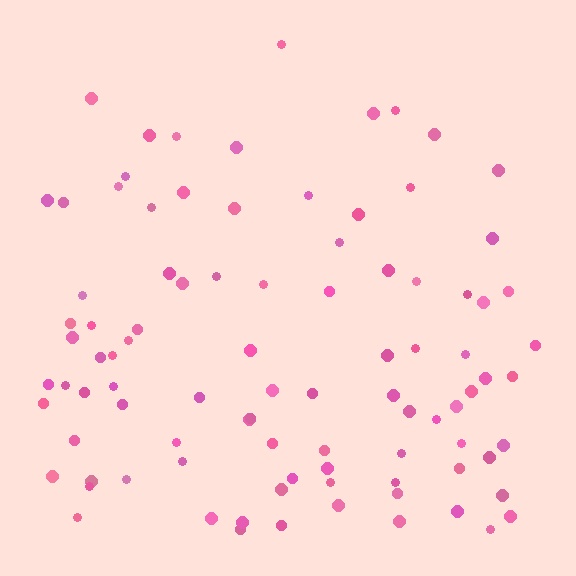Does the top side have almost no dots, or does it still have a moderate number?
Still a moderate number, just noticeably fewer than the bottom.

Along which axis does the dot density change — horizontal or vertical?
Vertical.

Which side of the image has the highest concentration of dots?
The bottom.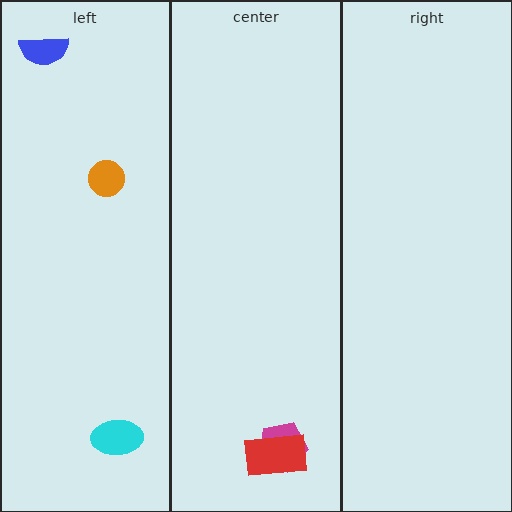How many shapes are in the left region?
3.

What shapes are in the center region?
The magenta pentagon, the red rectangle.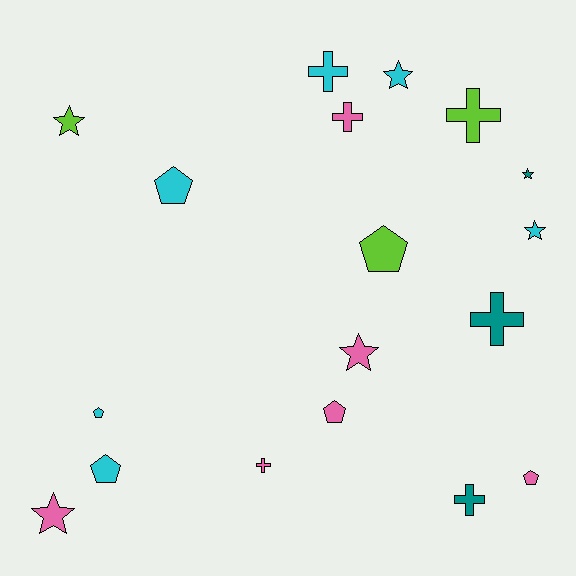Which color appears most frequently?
Cyan, with 6 objects.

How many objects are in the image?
There are 18 objects.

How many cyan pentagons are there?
There are 3 cyan pentagons.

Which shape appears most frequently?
Cross, with 6 objects.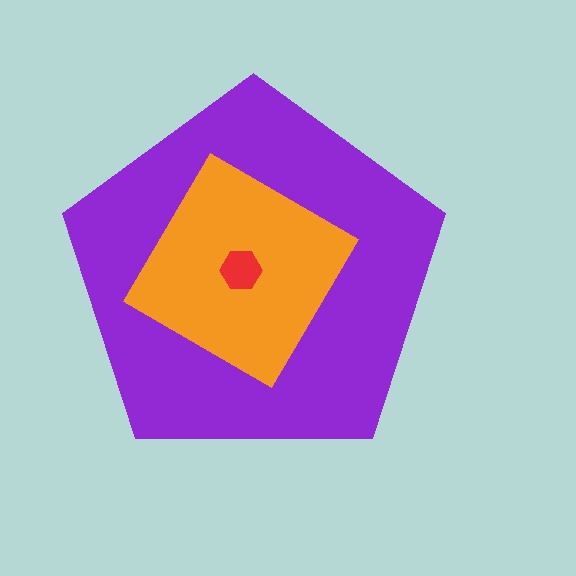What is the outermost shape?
The purple pentagon.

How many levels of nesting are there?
3.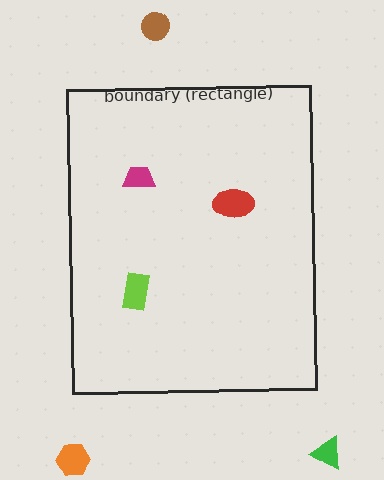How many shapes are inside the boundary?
3 inside, 3 outside.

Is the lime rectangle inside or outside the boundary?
Inside.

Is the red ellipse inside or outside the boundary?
Inside.